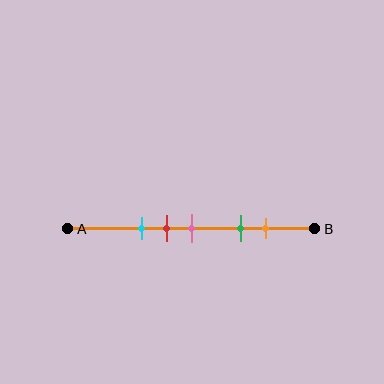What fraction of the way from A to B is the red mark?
The red mark is approximately 40% (0.4) of the way from A to B.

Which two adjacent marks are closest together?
The red and pink marks are the closest adjacent pair.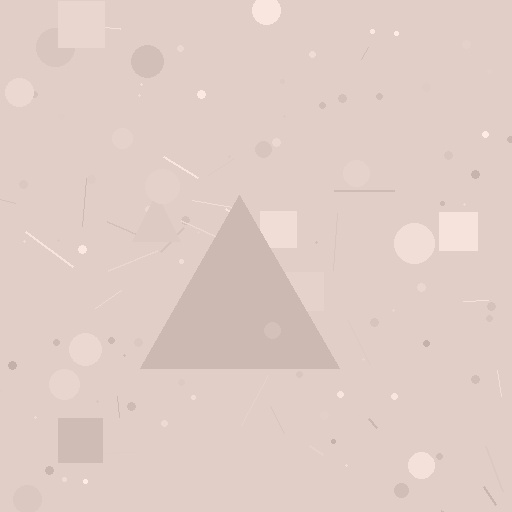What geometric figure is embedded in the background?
A triangle is embedded in the background.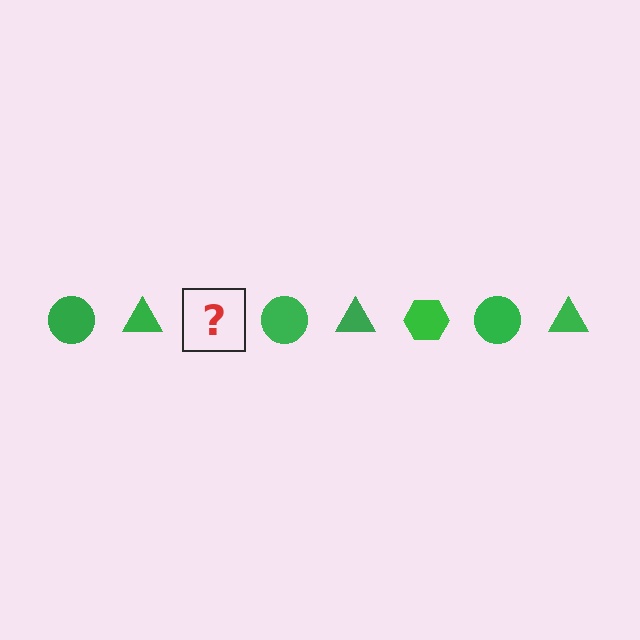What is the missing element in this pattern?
The missing element is a green hexagon.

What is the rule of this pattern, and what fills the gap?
The rule is that the pattern cycles through circle, triangle, hexagon shapes in green. The gap should be filled with a green hexagon.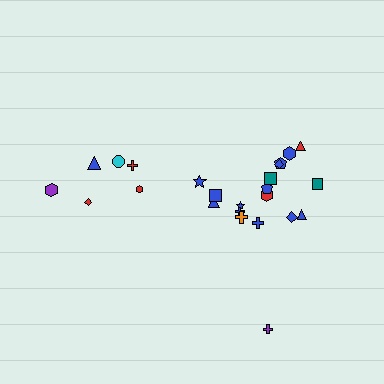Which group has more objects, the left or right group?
The right group.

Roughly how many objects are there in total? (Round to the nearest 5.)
Roughly 25 objects in total.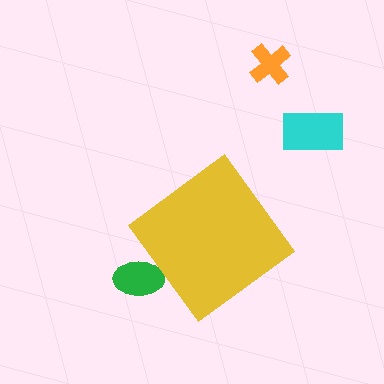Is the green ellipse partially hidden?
Yes, the green ellipse is partially hidden behind the yellow diamond.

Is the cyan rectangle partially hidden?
No, the cyan rectangle is fully visible.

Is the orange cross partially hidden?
No, the orange cross is fully visible.